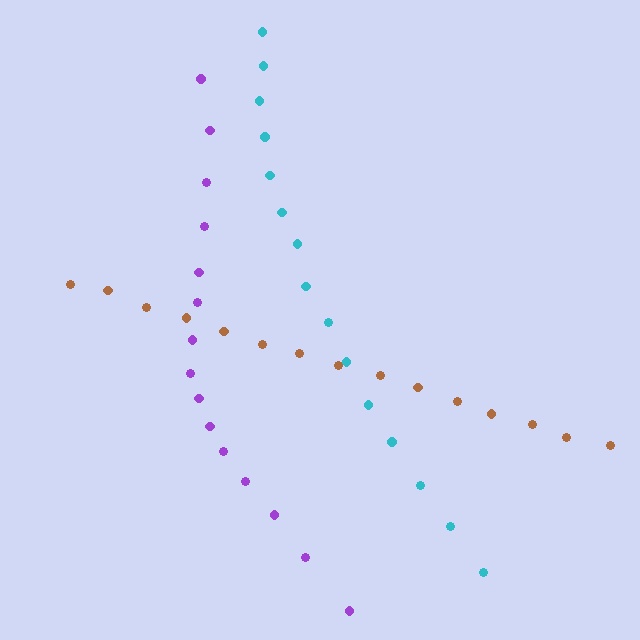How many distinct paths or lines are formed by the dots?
There are 3 distinct paths.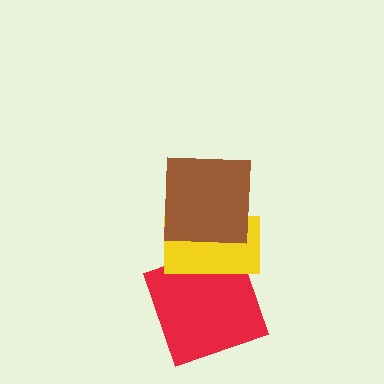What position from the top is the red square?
The red square is 3rd from the top.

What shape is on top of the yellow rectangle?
The brown square is on top of the yellow rectangle.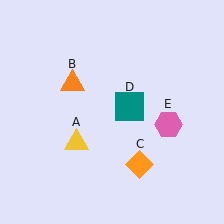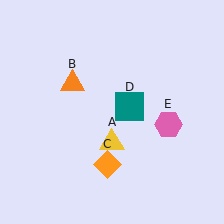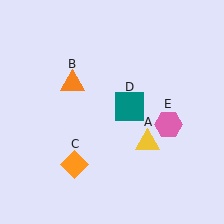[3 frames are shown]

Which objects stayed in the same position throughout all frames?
Orange triangle (object B) and teal square (object D) and pink hexagon (object E) remained stationary.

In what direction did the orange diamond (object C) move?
The orange diamond (object C) moved left.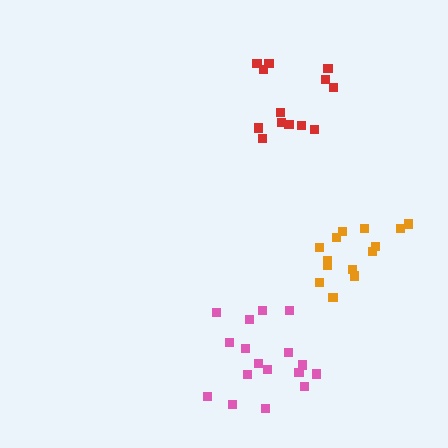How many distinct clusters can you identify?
There are 3 distinct clusters.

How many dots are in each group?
Group 1: 14 dots, Group 2: 17 dots, Group 3: 13 dots (44 total).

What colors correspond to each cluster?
The clusters are colored: orange, pink, red.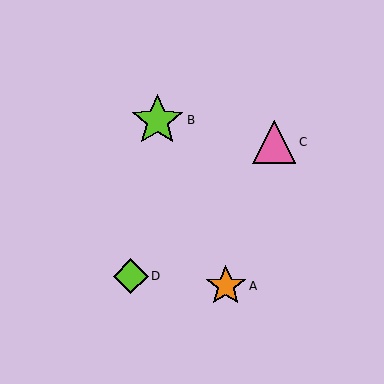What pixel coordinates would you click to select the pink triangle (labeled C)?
Click at (274, 142) to select the pink triangle C.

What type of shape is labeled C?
Shape C is a pink triangle.